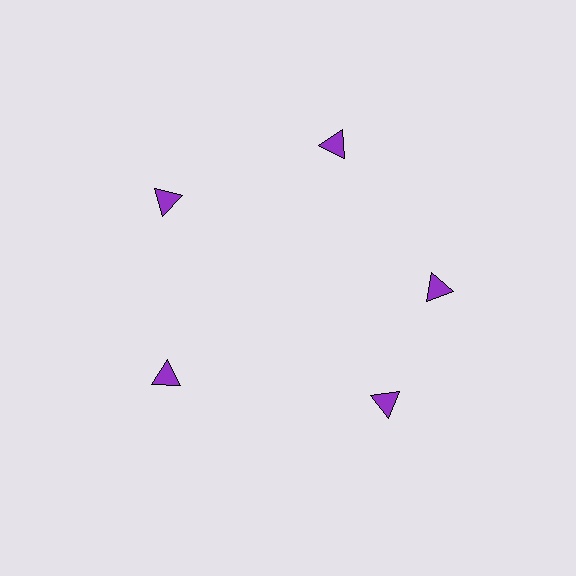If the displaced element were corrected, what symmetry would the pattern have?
It would have 5-fold rotational symmetry — the pattern would map onto itself every 72 degrees.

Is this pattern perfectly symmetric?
No. The 5 purple triangles are arranged in a ring, but one element near the 5 o'clock position is rotated out of alignment along the ring, breaking the 5-fold rotational symmetry.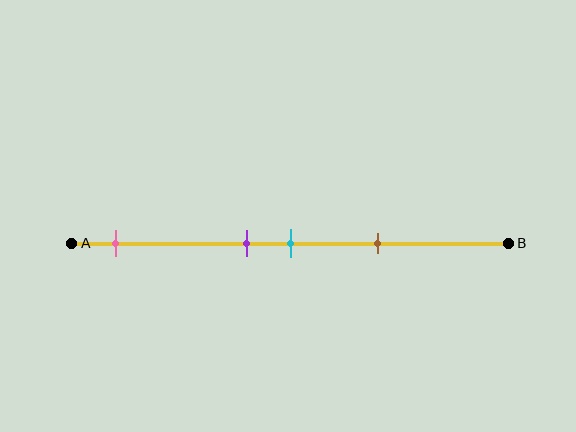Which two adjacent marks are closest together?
The purple and cyan marks are the closest adjacent pair.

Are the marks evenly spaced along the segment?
No, the marks are not evenly spaced.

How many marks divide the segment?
There are 4 marks dividing the segment.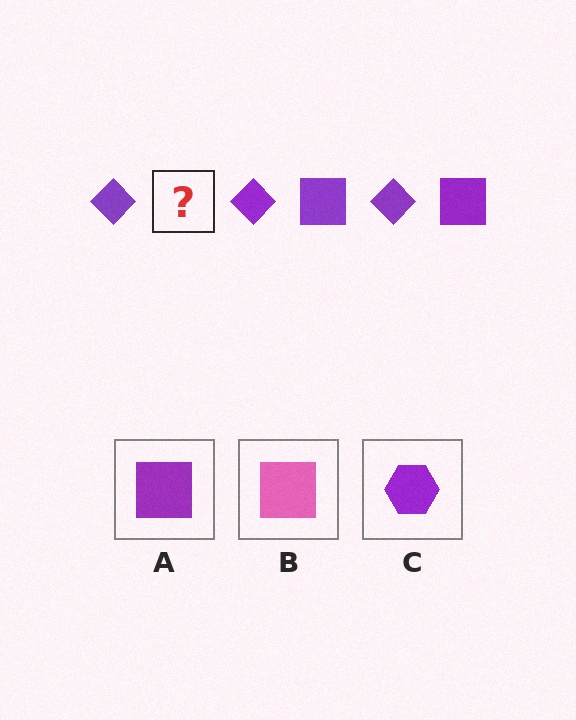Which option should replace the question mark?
Option A.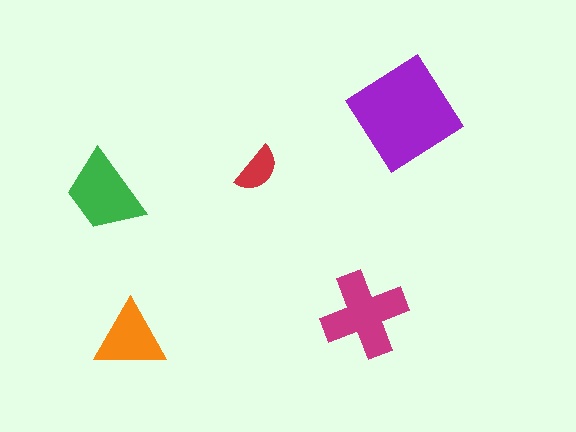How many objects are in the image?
There are 5 objects in the image.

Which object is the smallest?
The red semicircle.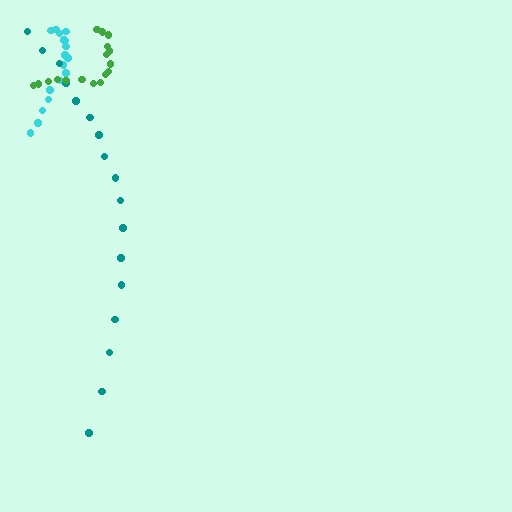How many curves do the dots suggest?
There are 3 distinct paths.